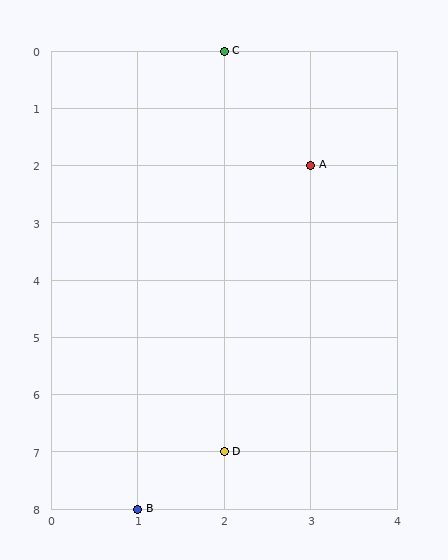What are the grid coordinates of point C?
Point C is at grid coordinates (2, 0).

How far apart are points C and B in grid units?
Points C and B are 1 column and 8 rows apart (about 8.1 grid units diagonally).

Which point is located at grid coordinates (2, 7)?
Point D is at (2, 7).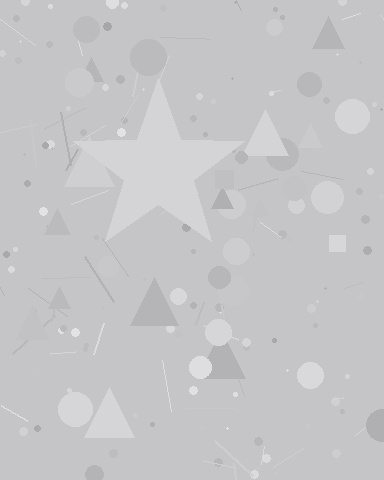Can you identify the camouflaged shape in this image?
The camouflaged shape is a star.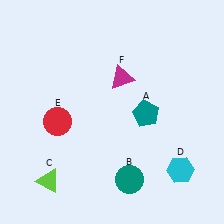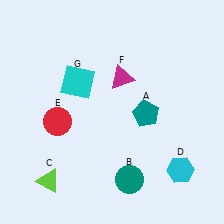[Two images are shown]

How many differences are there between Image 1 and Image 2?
There is 1 difference between the two images.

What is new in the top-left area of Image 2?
A cyan square (G) was added in the top-left area of Image 2.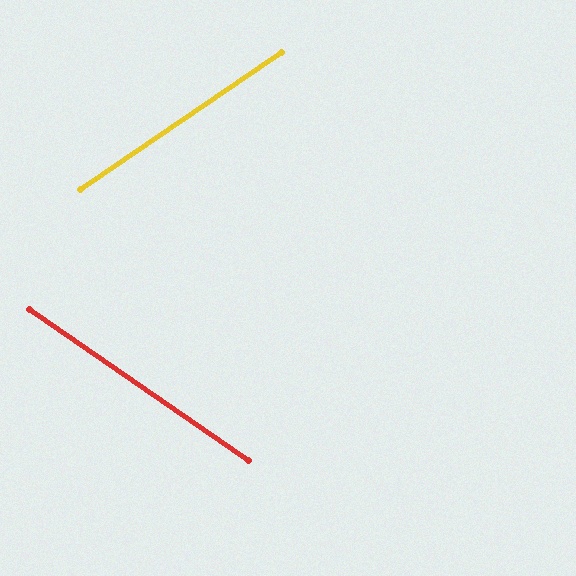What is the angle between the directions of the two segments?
Approximately 69 degrees.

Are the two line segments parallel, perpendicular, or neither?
Neither parallel nor perpendicular — they differ by about 69°.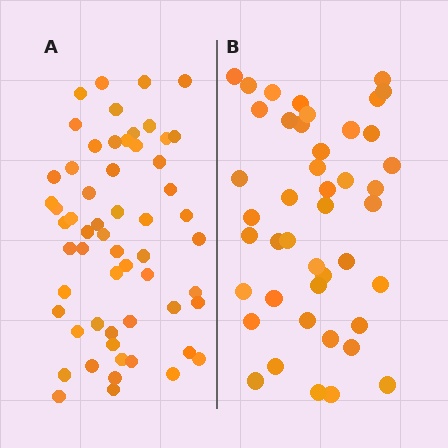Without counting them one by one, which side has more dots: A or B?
Region A (the left region) has more dots.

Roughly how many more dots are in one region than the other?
Region A has approximately 15 more dots than region B.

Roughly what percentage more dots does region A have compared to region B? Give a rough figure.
About 30% more.